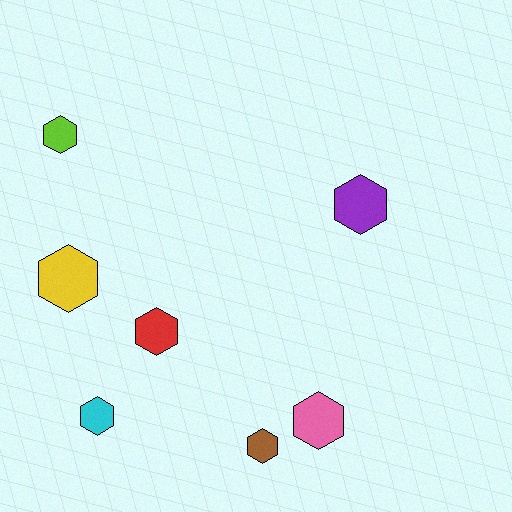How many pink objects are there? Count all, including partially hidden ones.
There is 1 pink object.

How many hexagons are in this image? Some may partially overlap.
There are 7 hexagons.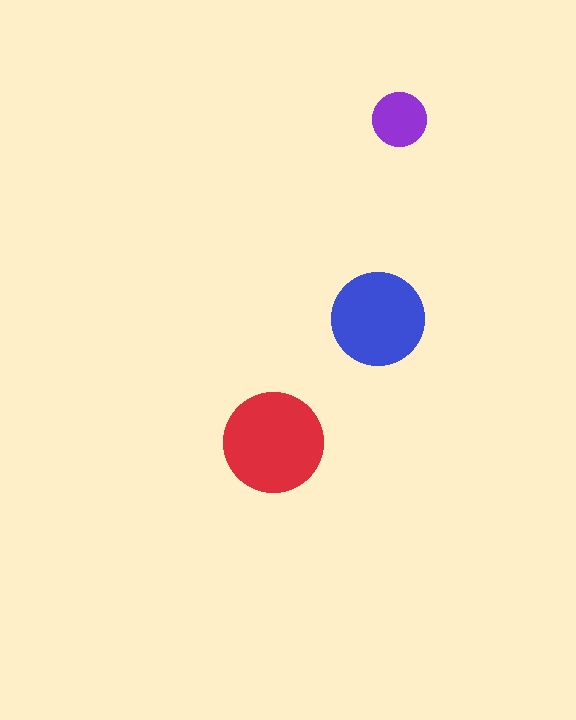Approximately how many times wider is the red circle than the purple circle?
About 2 times wider.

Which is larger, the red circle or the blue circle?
The red one.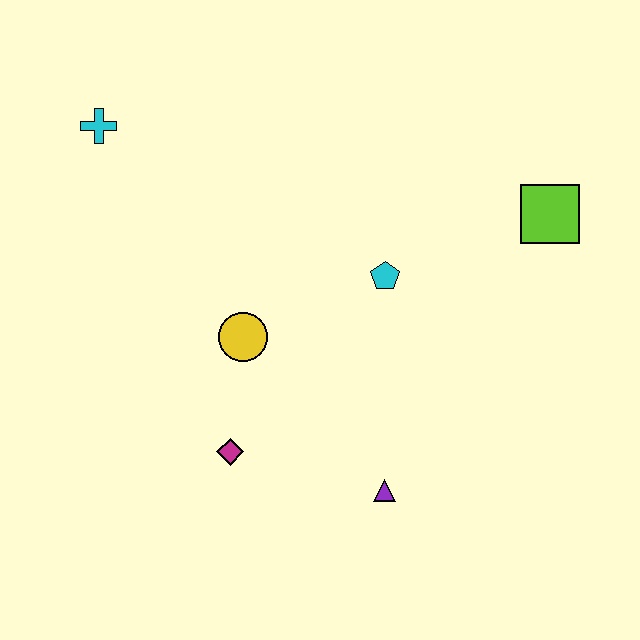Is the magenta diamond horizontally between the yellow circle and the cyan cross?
Yes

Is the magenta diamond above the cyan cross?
No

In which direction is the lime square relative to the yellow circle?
The lime square is to the right of the yellow circle.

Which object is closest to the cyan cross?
The yellow circle is closest to the cyan cross.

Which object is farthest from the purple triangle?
The cyan cross is farthest from the purple triangle.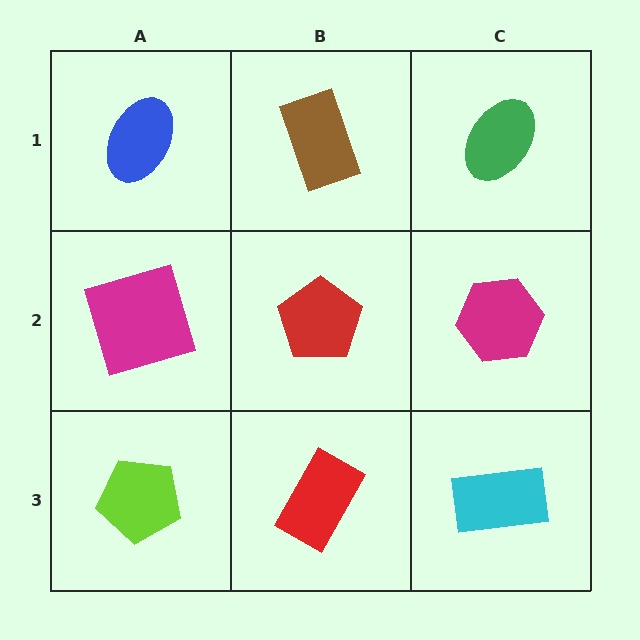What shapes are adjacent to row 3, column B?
A red pentagon (row 2, column B), a lime pentagon (row 3, column A), a cyan rectangle (row 3, column C).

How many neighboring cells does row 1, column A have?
2.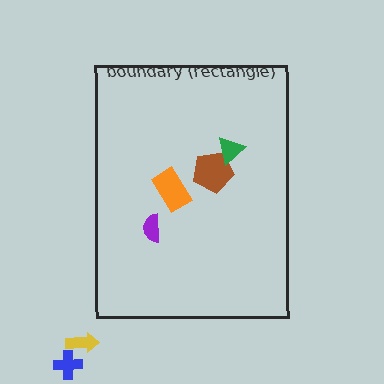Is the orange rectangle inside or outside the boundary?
Inside.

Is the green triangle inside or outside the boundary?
Inside.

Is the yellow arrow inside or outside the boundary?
Outside.